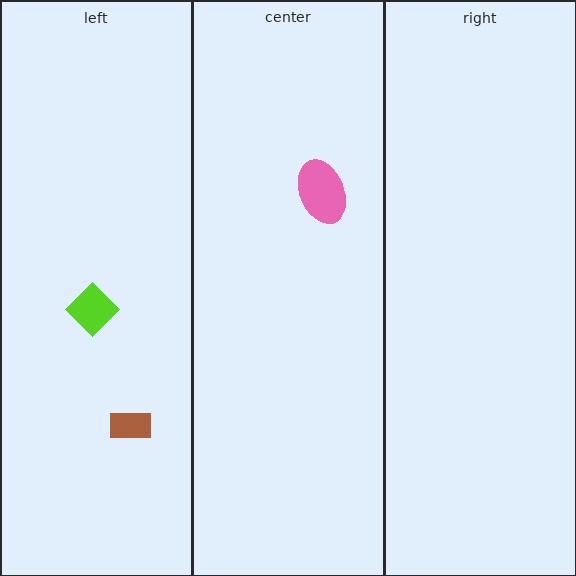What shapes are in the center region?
The pink ellipse.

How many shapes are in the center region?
1.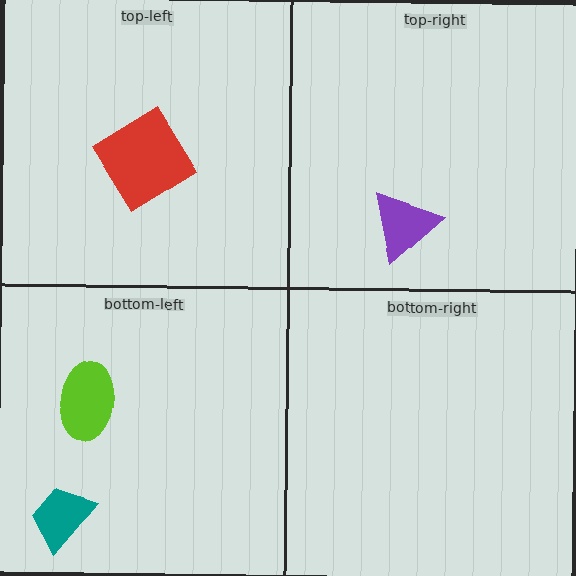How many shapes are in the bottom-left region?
2.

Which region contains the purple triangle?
The top-right region.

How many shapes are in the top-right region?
1.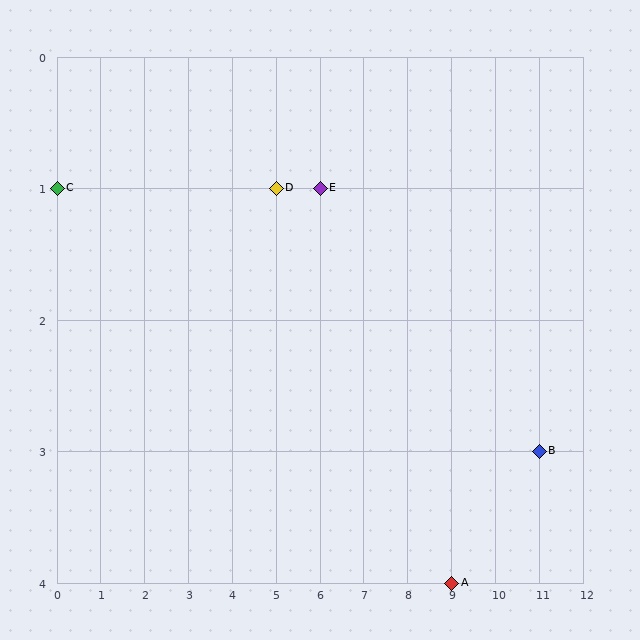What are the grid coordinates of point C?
Point C is at grid coordinates (0, 1).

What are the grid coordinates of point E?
Point E is at grid coordinates (6, 1).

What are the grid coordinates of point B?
Point B is at grid coordinates (11, 3).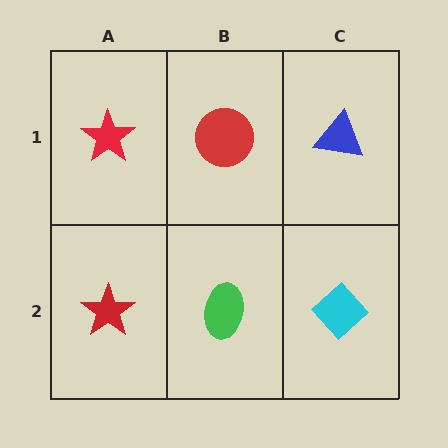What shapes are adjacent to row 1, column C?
A cyan diamond (row 2, column C), a red circle (row 1, column B).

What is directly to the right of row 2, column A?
A green ellipse.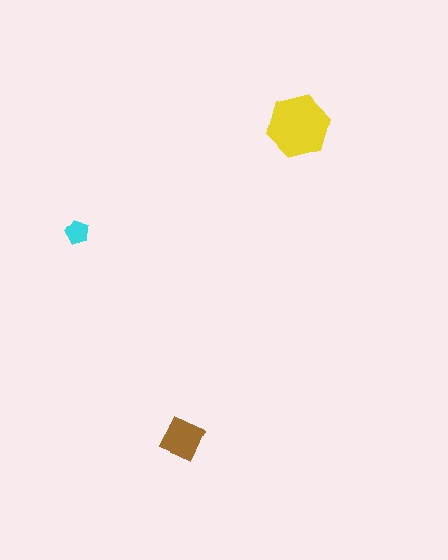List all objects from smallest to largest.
The cyan pentagon, the brown diamond, the yellow hexagon.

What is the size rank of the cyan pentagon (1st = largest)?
3rd.